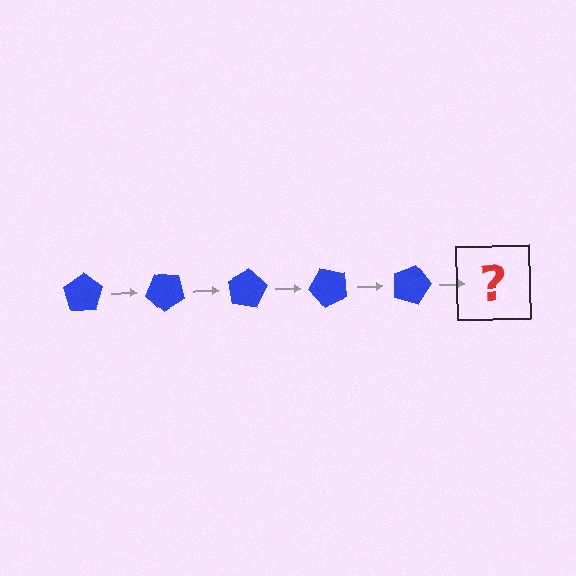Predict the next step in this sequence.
The next step is a blue pentagon rotated 200 degrees.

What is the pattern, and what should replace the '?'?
The pattern is that the pentagon rotates 40 degrees each step. The '?' should be a blue pentagon rotated 200 degrees.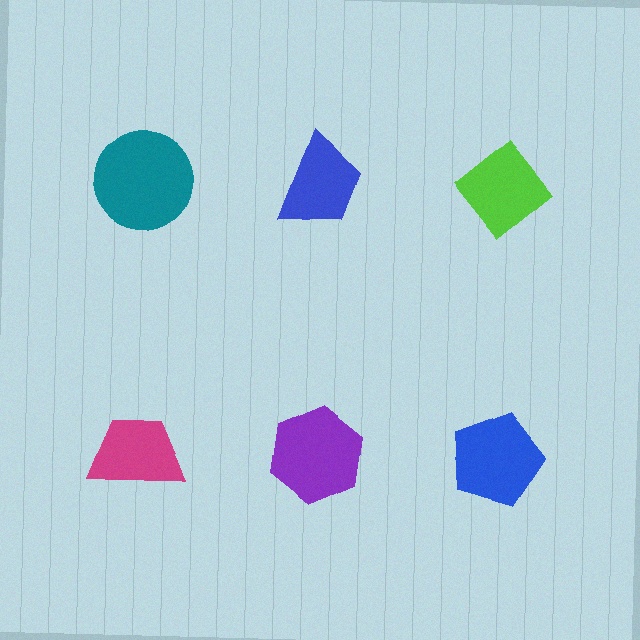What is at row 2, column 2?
A purple hexagon.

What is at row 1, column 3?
A lime diamond.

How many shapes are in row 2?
3 shapes.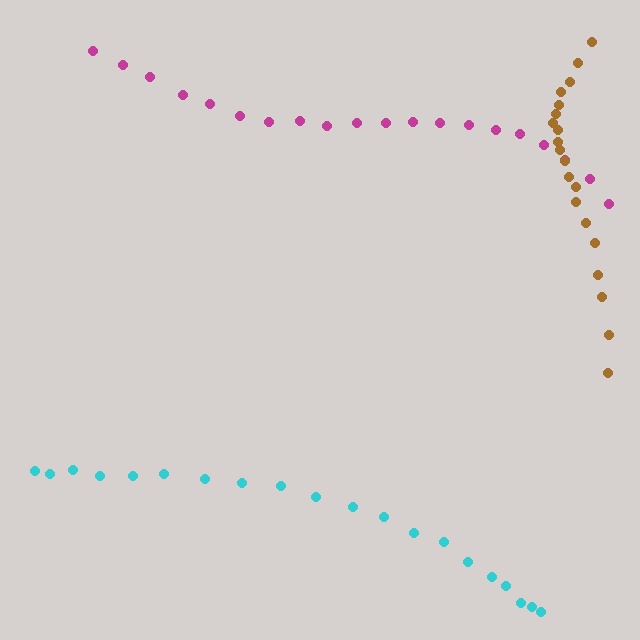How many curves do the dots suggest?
There are 3 distinct paths.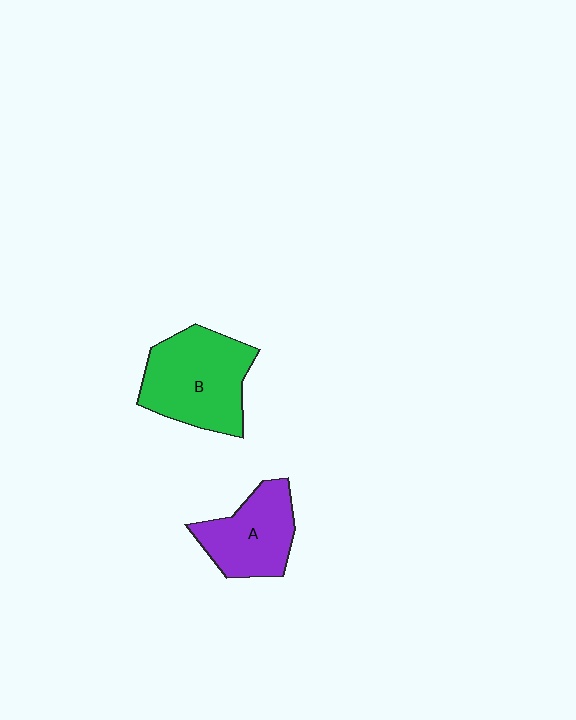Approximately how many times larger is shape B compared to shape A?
Approximately 1.4 times.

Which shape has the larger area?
Shape B (green).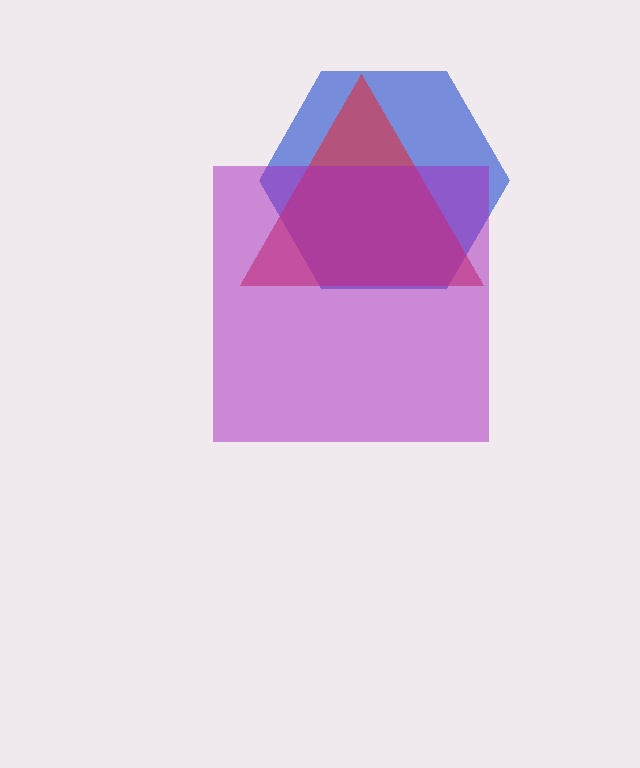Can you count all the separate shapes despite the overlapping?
Yes, there are 3 separate shapes.